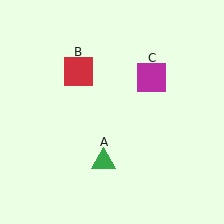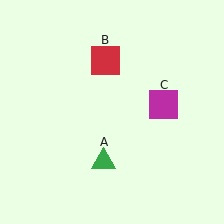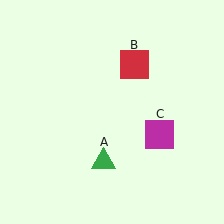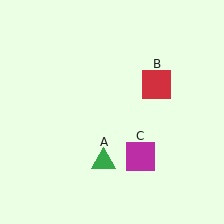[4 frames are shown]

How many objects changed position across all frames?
2 objects changed position: red square (object B), magenta square (object C).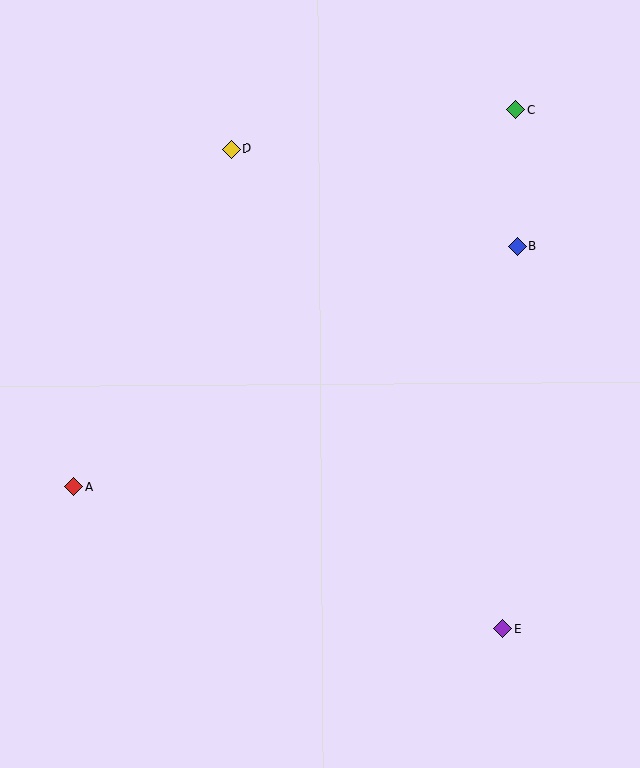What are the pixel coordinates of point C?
Point C is at (516, 110).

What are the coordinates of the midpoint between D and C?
The midpoint between D and C is at (374, 129).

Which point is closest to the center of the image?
Point B at (517, 246) is closest to the center.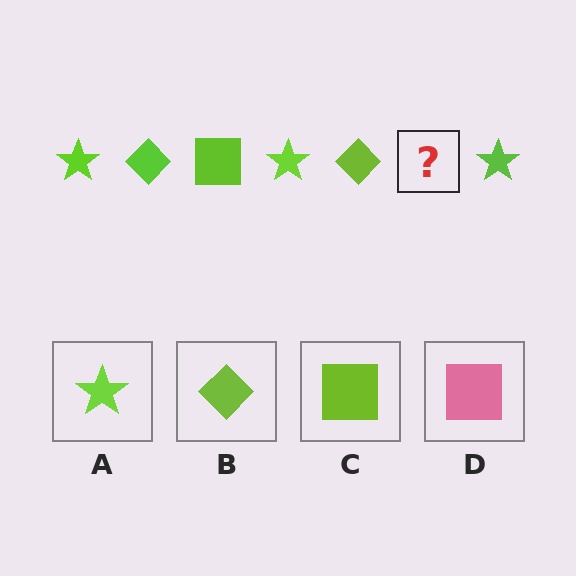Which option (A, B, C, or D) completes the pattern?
C.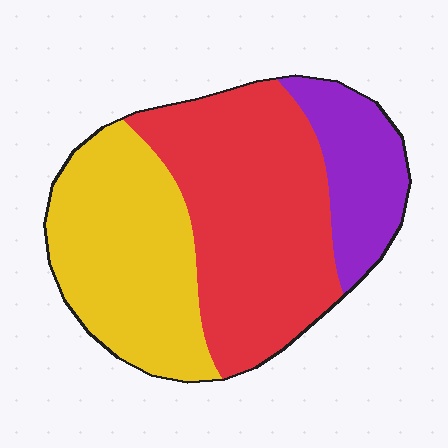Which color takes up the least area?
Purple, at roughly 20%.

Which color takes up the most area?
Red, at roughly 45%.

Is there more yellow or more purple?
Yellow.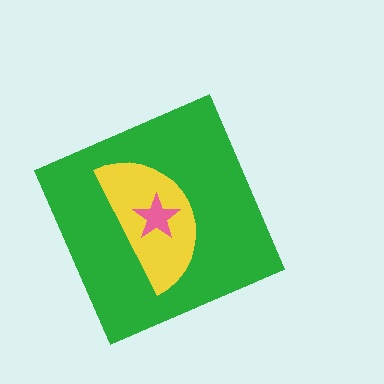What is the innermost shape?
The pink star.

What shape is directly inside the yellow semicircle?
The pink star.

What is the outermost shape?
The green diamond.